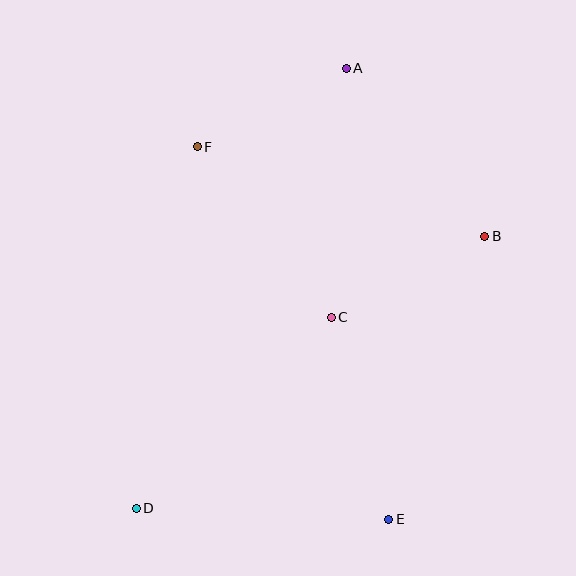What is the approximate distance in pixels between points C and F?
The distance between C and F is approximately 217 pixels.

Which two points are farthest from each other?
Points A and D are farthest from each other.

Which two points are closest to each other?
Points A and F are closest to each other.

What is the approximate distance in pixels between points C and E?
The distance between C and E is approximately 210 pixels.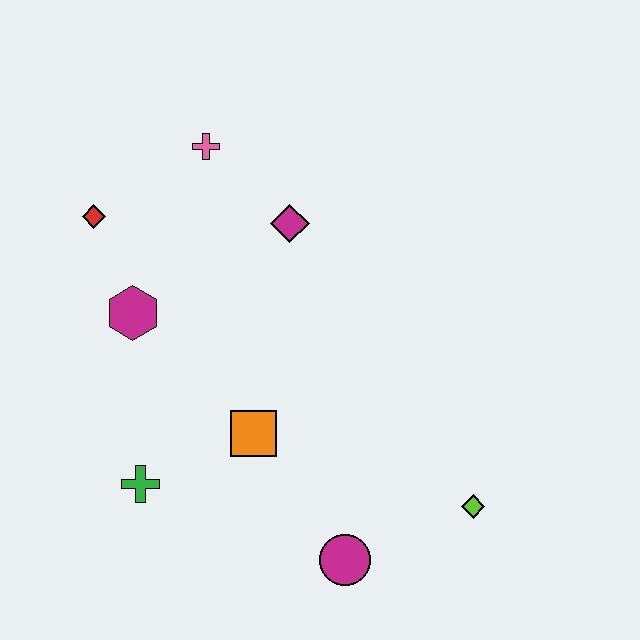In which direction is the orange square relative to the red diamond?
The orange square is below the red diamond.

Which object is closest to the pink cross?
The magenta diamond is closest to the pink cross.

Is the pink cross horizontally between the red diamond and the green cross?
No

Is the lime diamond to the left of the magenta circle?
No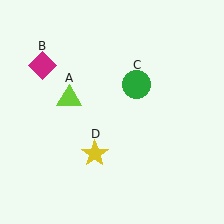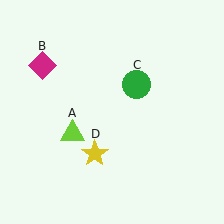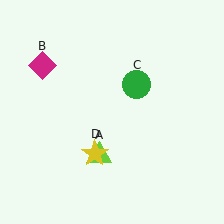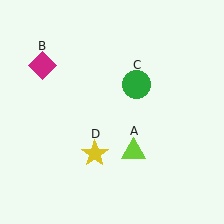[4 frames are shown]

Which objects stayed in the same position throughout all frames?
Magenta diamond (object B) and green circle (object C) and yellow star (object D) remained stationary.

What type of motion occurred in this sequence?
The lime triangle (object A) rotated counterclockwise around the center of the scene.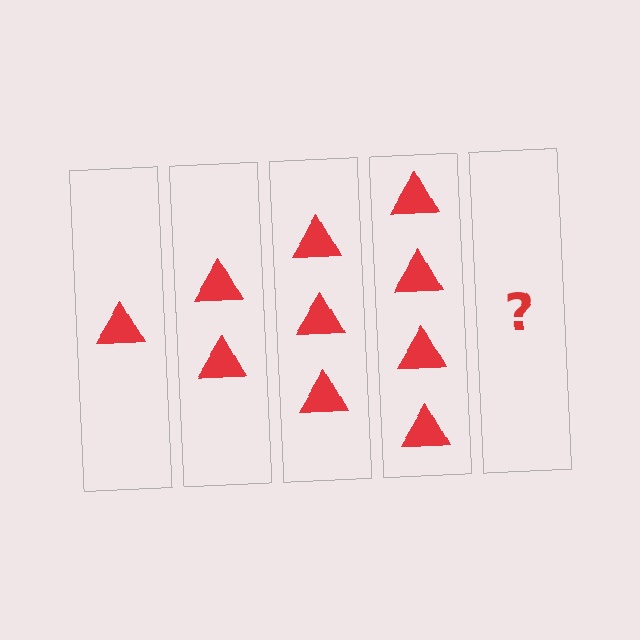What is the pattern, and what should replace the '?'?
The pattern is that each step adds one more triangle. The '?' should be 5 triangles.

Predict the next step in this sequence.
The next step is 5 triangles.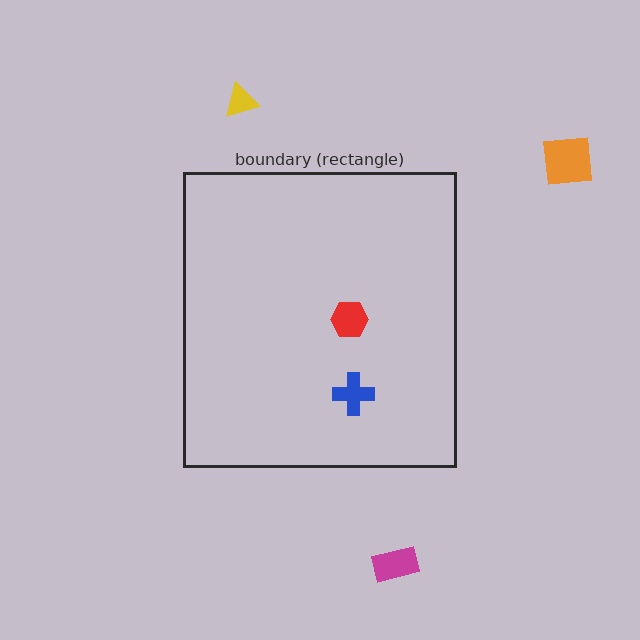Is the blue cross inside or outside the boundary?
Inside.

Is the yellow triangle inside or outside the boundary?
Outside.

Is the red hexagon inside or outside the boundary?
Inside.